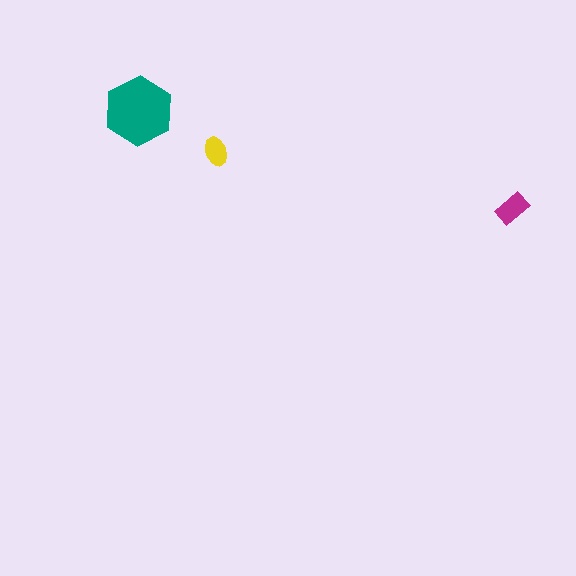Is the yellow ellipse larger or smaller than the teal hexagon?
Smaller.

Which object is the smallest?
The yellow ellipse.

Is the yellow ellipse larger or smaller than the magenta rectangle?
Smaller.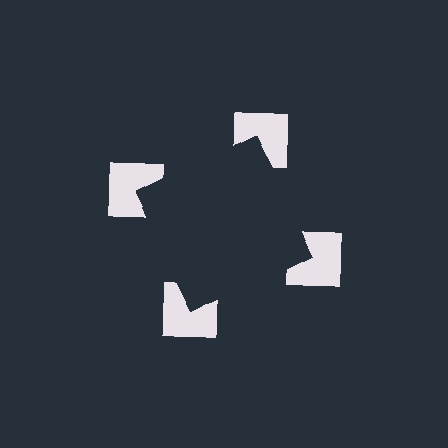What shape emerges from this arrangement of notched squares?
An illusory square — its edges are inferred from the aligned wedge cuts in the notched squares, not physically drawn.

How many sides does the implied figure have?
4 sides.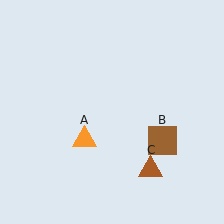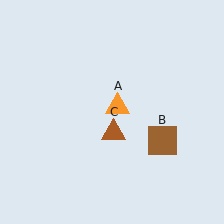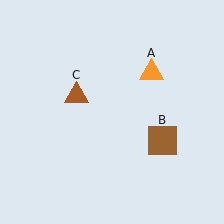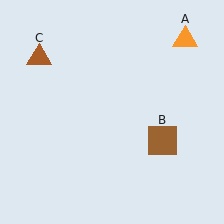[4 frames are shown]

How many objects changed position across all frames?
2 objects changed position: orange triangle (object A), brown triangle (object C).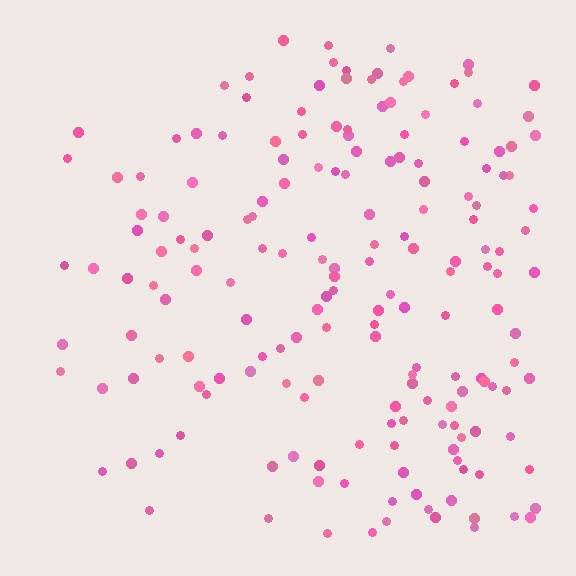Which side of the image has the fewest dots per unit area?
The left.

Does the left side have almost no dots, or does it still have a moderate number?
Still a moderate number, just noticeably fewer than the right.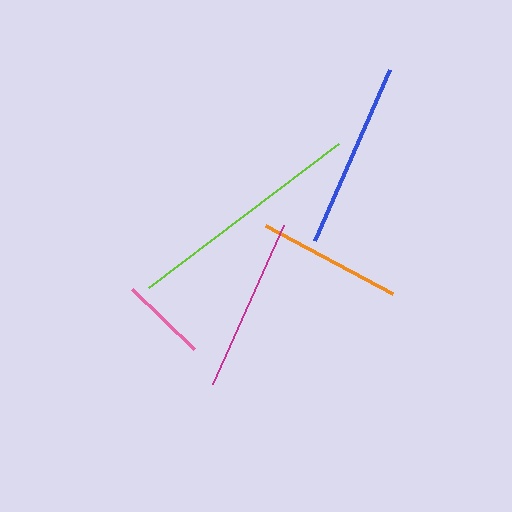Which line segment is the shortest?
The pink line is the shortest at approximately 86 pixels.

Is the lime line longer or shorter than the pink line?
The lime line is longer than the pink line.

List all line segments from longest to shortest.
From longest to shortest: lime, blue, magenta, orange, pink.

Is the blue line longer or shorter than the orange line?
The blue line is longer than the orange line.